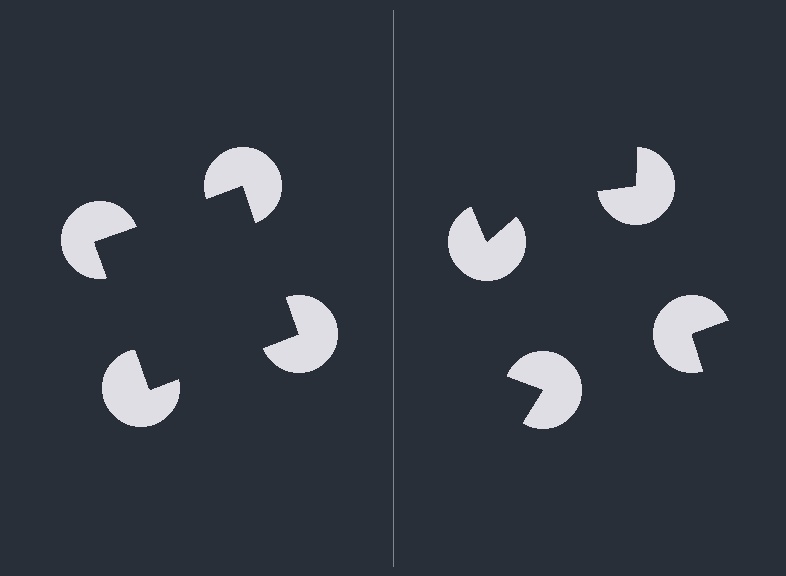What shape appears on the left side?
An illusory square.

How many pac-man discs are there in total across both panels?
8 — 4 on each side.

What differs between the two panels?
The pac-man discs are positioned identically on both sides; only the wedge orientations differ. On the left they align to a square; on the right they are misaligned.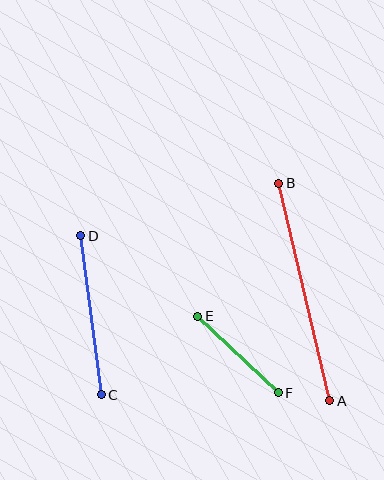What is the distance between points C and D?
The distance is approximately 160 pixels.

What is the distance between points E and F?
The distance is approximately 111 pixels.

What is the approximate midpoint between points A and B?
The midpoint is at approximately (304, 292) pixels.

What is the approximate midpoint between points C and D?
The midpoint is at approximately (91, 315) pixels.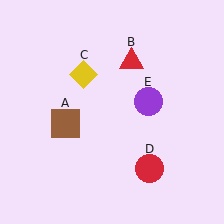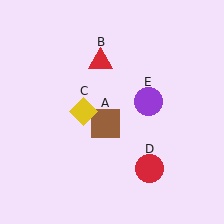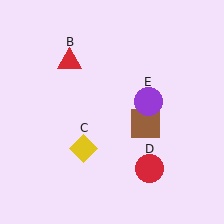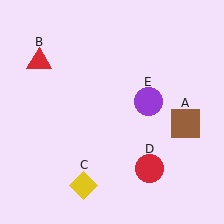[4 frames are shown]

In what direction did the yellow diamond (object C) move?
The yellow diamond (object C) moved down.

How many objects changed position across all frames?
3 objects changed position: brown square (object A), red triangle (object B), yellow diamond (object C).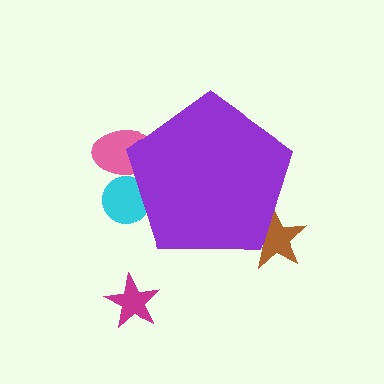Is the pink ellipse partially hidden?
Yes, the pink ellipse is partially hidden behind the purple pentagon.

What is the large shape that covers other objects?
A purple pentagon.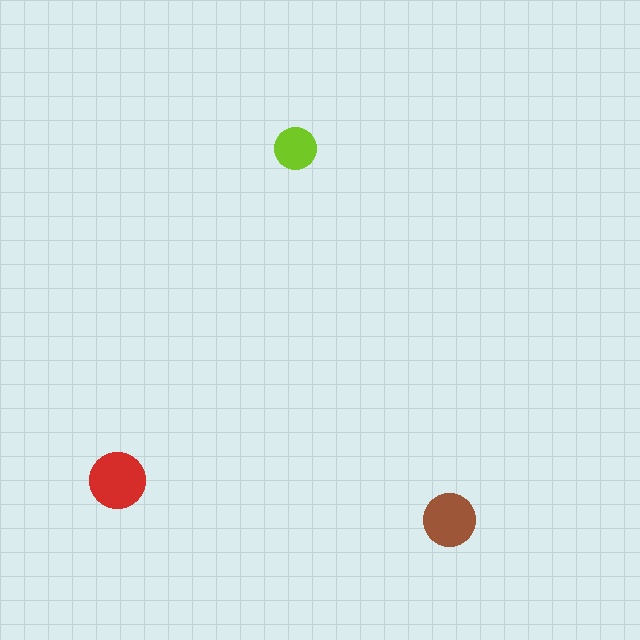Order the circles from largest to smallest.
the red one, the brown one, the lime one.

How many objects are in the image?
There are 3 objects in the image.